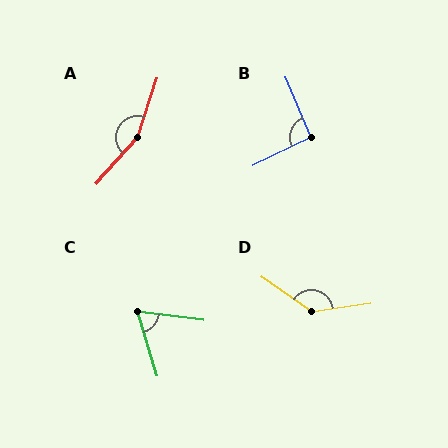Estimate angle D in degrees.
Approximately 138 degrees.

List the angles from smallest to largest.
C (66°), B (93°), D (138°), A (156°).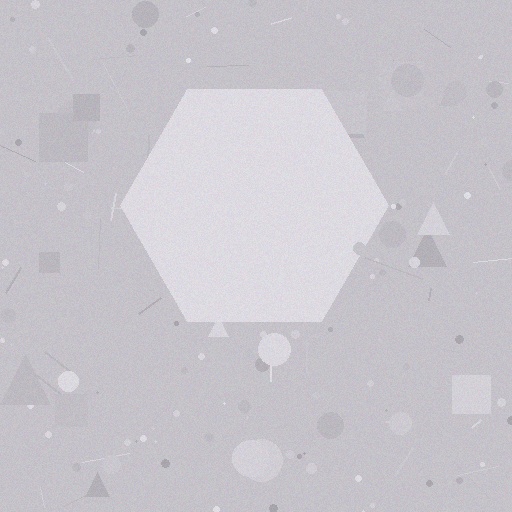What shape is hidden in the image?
A hexagon is hidden in the image.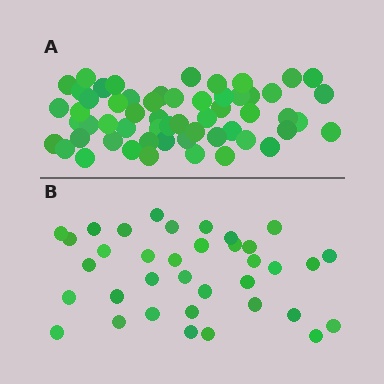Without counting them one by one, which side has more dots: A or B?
Region A (the top region) has more dots.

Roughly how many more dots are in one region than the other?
Region A has approximately 20 more dots than region B.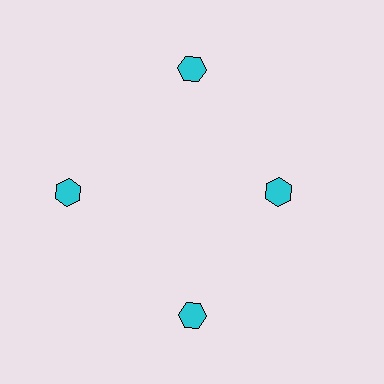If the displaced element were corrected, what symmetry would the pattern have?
It would have 4-fold rotational symmetry — the pattern would map onto itself every 90 degrees.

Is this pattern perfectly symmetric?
No. The 4 cyan hexagons are arranged in a ring, but one element near the 3 o'clock position is pulled inward toward the center, breaking the 4-fold rotational symmetry.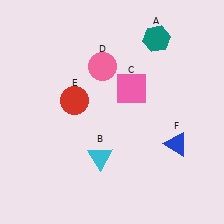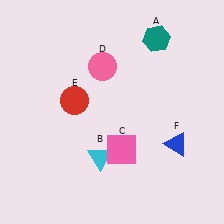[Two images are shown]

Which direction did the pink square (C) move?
The pink square (C) moved down.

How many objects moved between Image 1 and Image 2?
1 object moved between the two images.